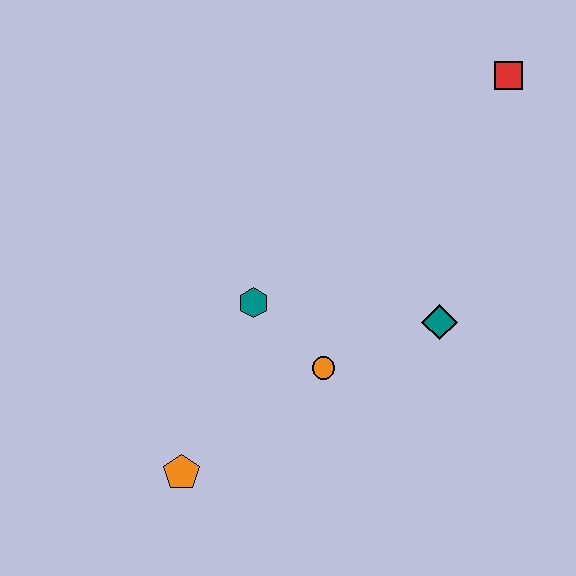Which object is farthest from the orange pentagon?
The red square is farthest from the orange pentagon.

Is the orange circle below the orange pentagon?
No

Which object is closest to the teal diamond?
The orange circle is closest to the teal diamond.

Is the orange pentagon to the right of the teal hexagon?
No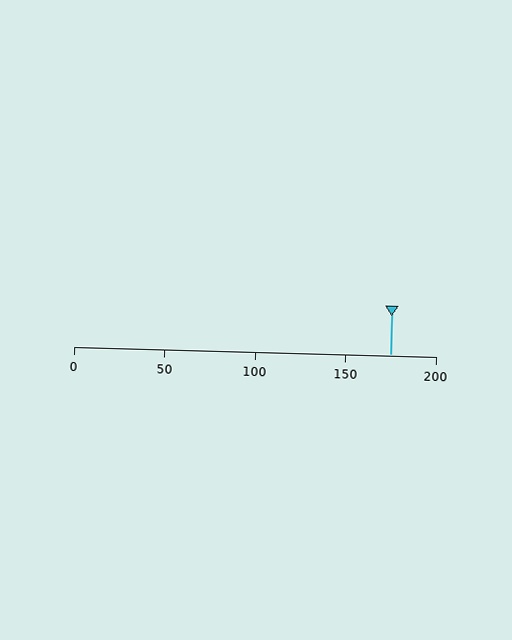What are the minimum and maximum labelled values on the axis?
The axis runs from 0 to 200.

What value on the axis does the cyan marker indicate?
The marker indicates approximately 175.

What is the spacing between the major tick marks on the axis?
The major ticks are spaced 50 apart.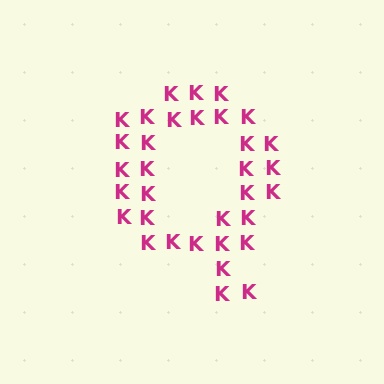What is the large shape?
The large shape is the letter Q.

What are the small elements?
The small elements are letter K's.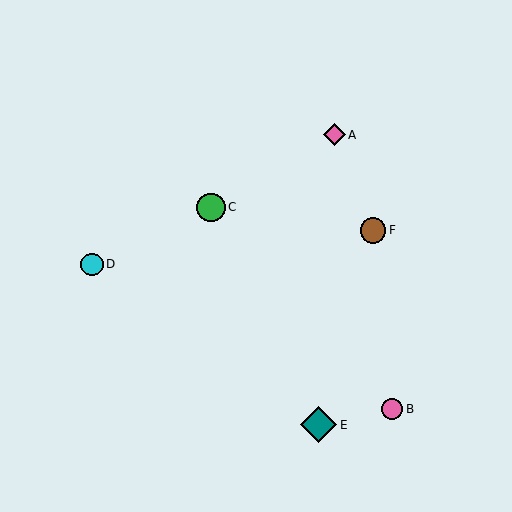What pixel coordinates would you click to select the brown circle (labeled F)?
Click at (373, 230) to select the brown circle F.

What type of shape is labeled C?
Shape C is a green circle.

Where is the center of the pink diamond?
The center of the pink diamond is at (334, 135).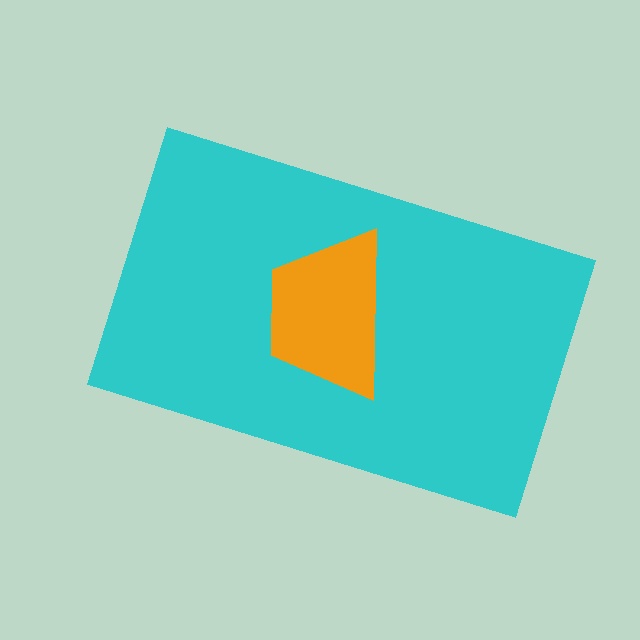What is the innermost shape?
The orange trapezoid.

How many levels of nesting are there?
2.